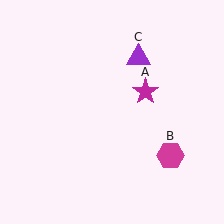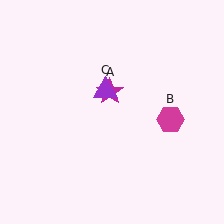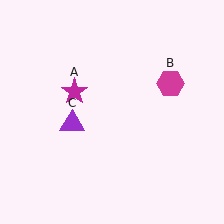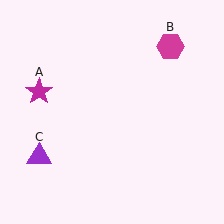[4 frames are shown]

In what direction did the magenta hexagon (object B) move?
The magenta hexagon (object B) moved up.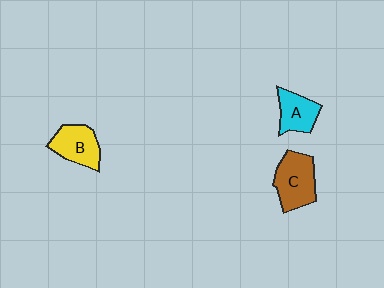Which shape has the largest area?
Shape C (brown).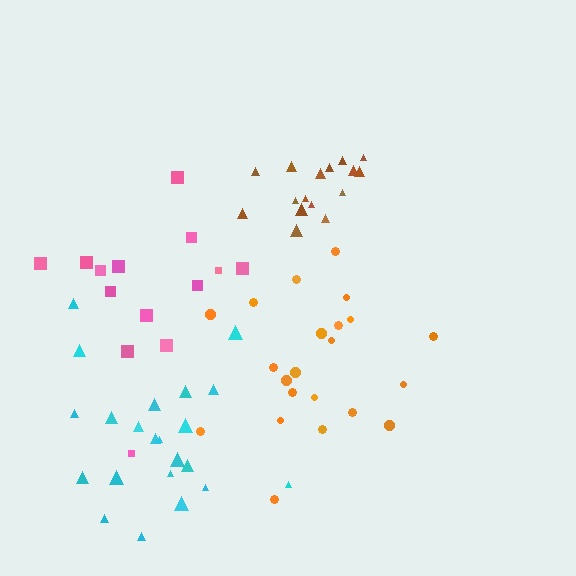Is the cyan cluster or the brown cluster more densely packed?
Brown.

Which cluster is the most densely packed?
Brown.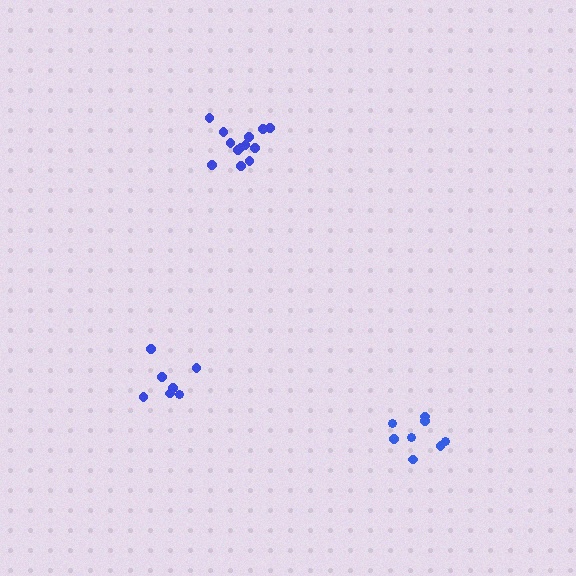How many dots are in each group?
Group 1: 7 dots, Group 2: 8 dots, Group 3: 13 dots (28 total).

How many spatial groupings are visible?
There are 3 spatial groupings.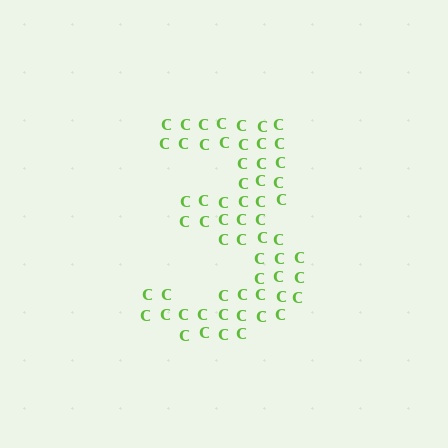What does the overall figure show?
The overall figure shows the digit 3.